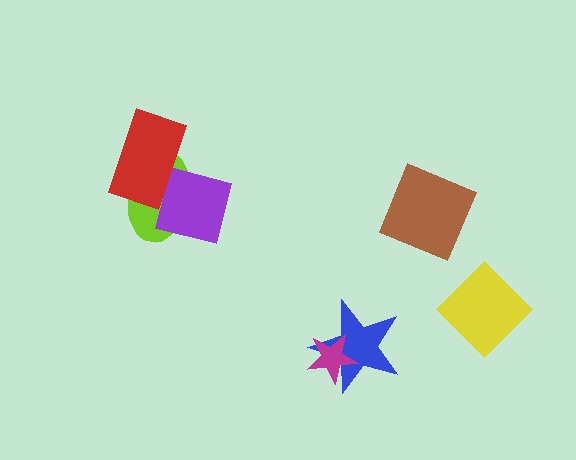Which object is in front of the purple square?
The red rectangle is in front of the purple square.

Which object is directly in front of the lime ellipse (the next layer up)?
The purple square is directly in front of the lime ellipse.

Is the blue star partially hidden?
Yes, it is partially covered by another shape.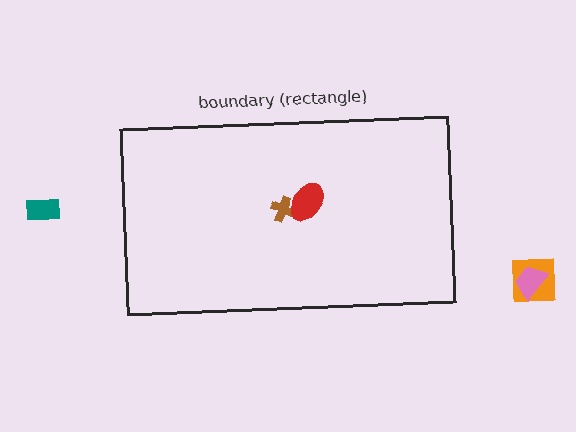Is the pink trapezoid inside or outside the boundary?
Outside.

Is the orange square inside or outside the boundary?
Outside.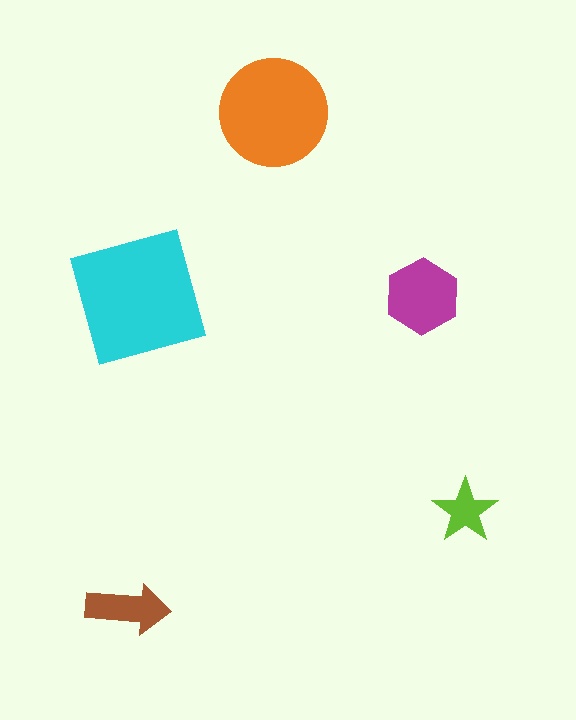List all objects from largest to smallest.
The cyan square, the orange circle, the magenta hexagon, the brown arrow, the lime star.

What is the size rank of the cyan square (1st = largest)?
1st.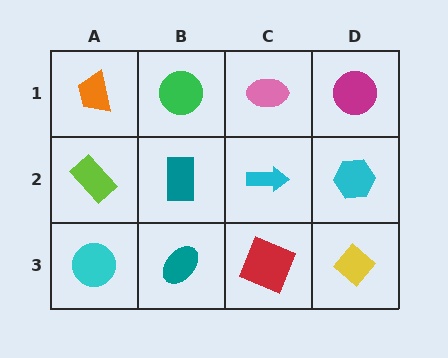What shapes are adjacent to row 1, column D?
A cyan hexagon (row 2, column D), a pink ellipse (row 1, column C).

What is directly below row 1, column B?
A teal rectangle.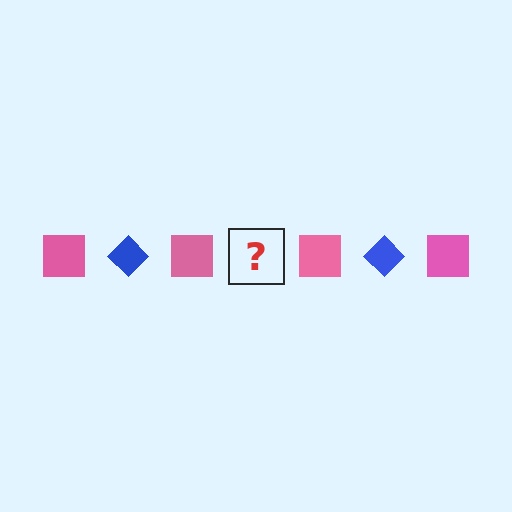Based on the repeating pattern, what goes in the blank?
The blank should be a blue diamond.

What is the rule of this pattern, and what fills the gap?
The rule is that the pattern alternates between pink square and blue diamond. The gap should be filled with a blue diamond.